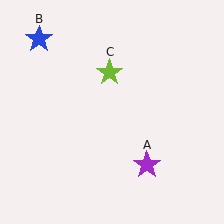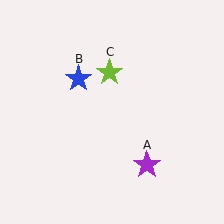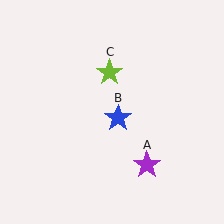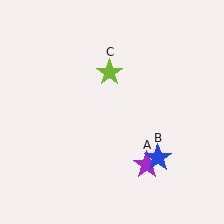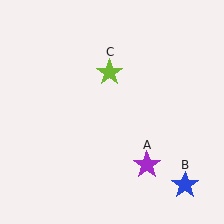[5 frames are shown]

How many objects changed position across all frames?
1 object changed position: blue star (object B).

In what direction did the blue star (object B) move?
The blue star (object B) moved down and to the right.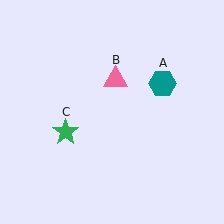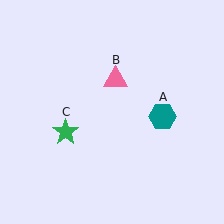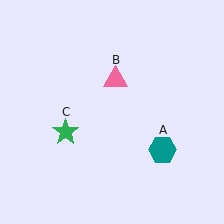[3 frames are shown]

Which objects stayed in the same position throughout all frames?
Pink triangle (object B) and green star (object C) remained stationary.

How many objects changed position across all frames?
1 object changed position: teal hexagon (object A).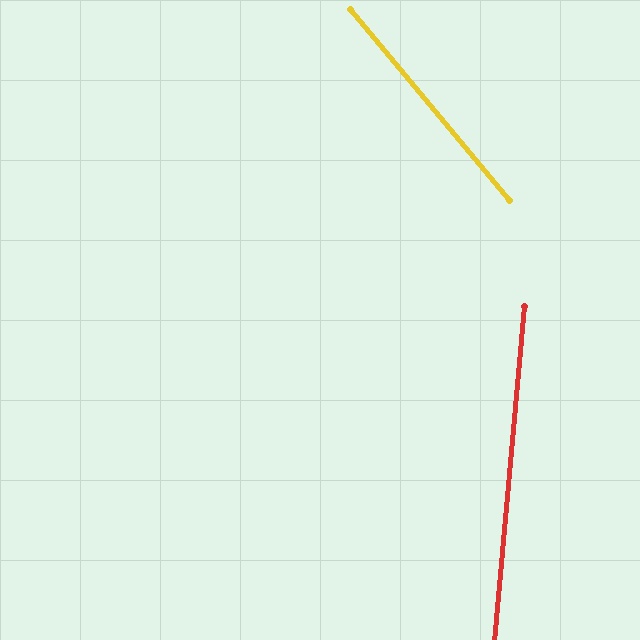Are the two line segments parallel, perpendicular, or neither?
Neither parallel nor perpendicular — they differ by about 45°.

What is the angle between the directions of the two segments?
Approximately 45 degrees.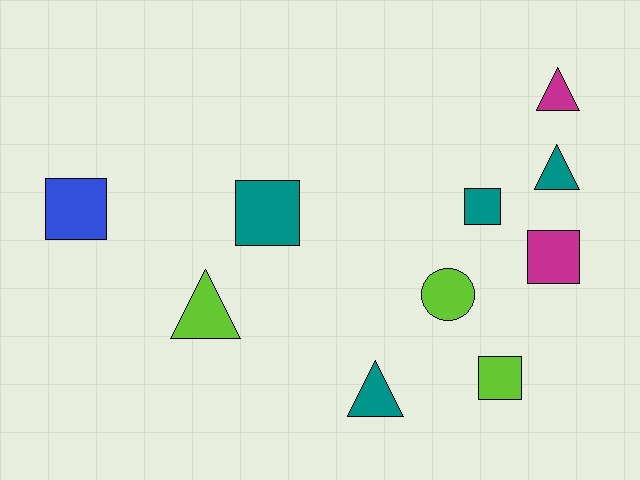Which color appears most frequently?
Teal, with 4 objects.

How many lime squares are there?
There is 1 lime square.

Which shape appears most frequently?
Square, with 5 objects.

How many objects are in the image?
There are 10 objects.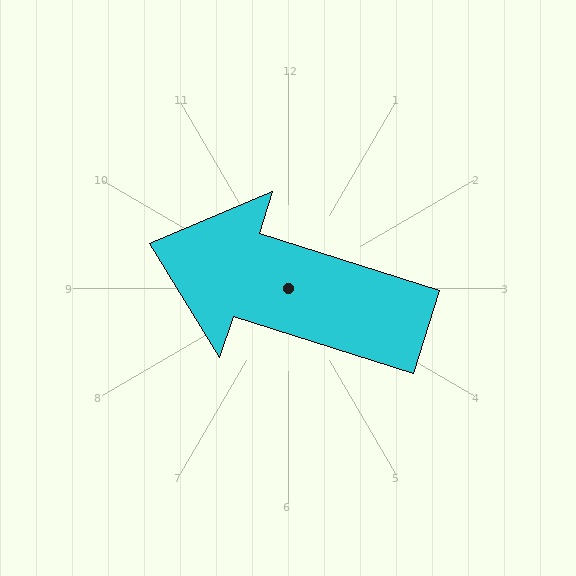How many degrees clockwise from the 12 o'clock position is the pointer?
Approximately 288 degrees.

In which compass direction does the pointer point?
West.